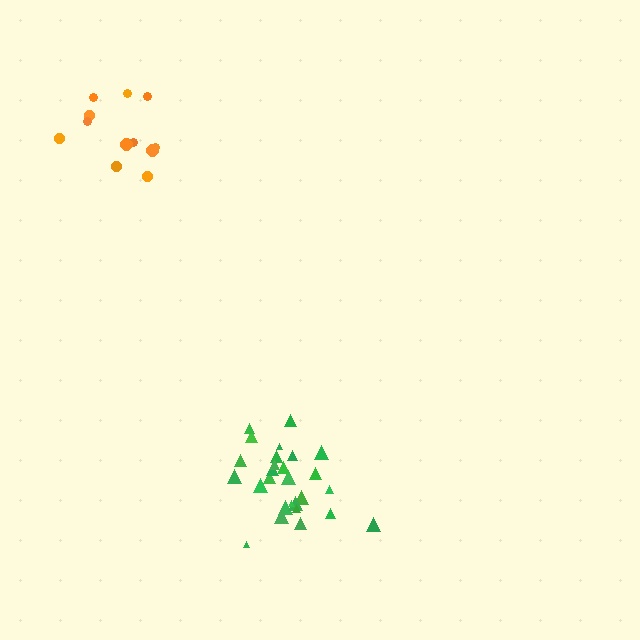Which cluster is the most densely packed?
Green.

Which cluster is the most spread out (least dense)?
Orange.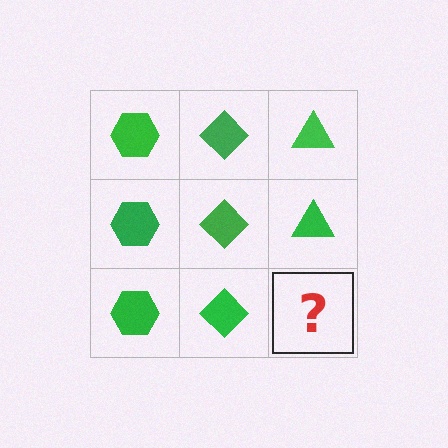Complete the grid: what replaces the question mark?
The question mark should be replaced with a green triangle.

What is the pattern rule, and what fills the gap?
The rule is that each column has a consistent shape. The gap should be filled with a green triangle.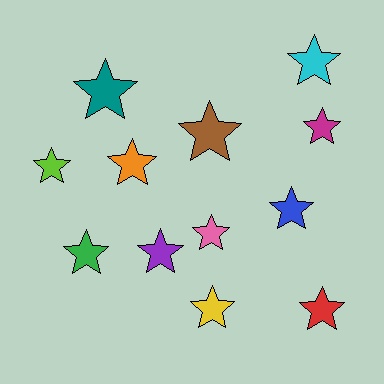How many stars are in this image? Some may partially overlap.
There are 12 stars.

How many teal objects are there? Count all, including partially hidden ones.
There is 1 teal object.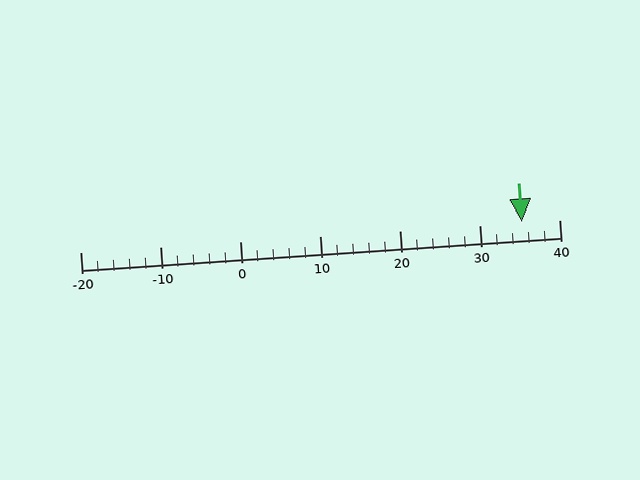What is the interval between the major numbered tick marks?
The major tick marks are spaced 10 units apart.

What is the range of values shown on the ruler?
The ruler shows values from -20 to 40.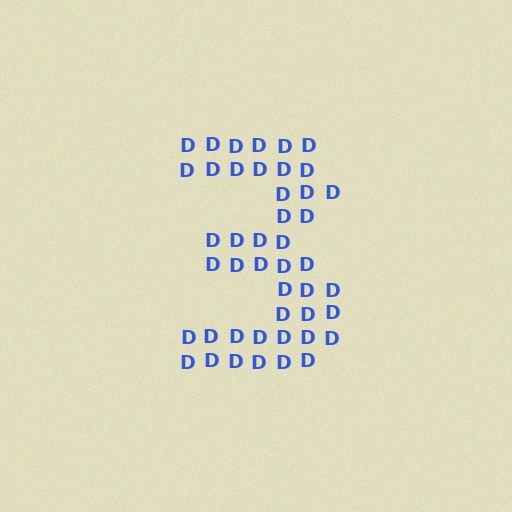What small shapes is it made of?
It is made of small letter D's.